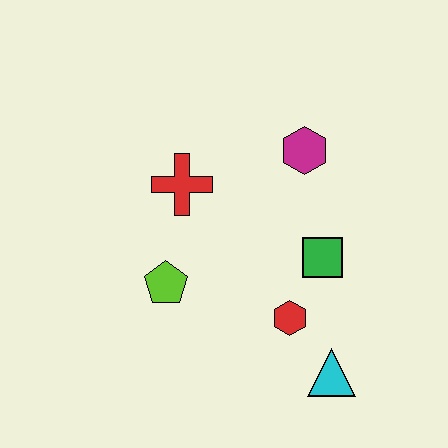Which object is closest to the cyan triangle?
The red hexagon is closest to the cyan triangle.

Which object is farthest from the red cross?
The cyan triangle is farthest from the red cross.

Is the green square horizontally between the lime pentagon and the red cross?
No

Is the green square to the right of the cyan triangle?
No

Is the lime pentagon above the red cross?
No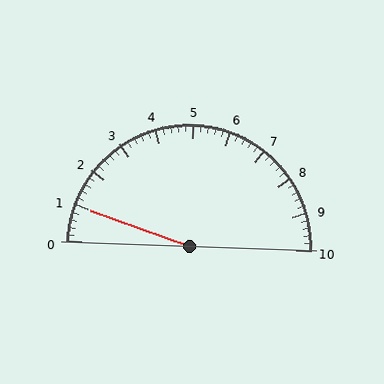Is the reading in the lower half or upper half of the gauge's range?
The reading is in the lower half of the range (0 to 10).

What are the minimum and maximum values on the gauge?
The gauge ranges from 0 to 10.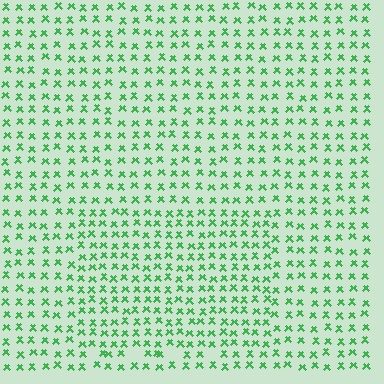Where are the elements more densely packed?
The elements are more densely packed inside the rectangle boundary.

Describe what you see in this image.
The image contains small green elements arranged at two different densities. A rectangle-shaped region is visible where the elements are more densely packed than the surrounding area.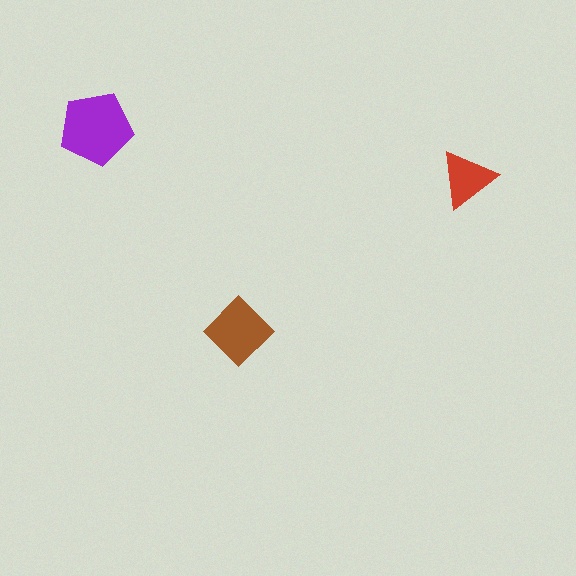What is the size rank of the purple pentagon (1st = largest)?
1st.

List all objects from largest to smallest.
The purple pentagon, the brown diamond, the red triangle.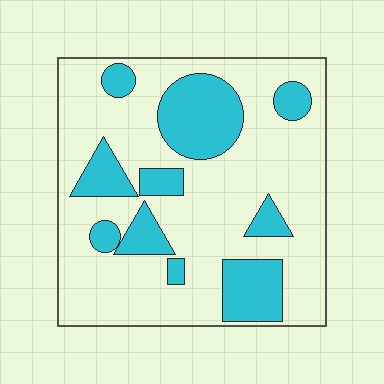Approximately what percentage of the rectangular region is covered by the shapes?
Approximately 25%.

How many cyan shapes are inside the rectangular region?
10.